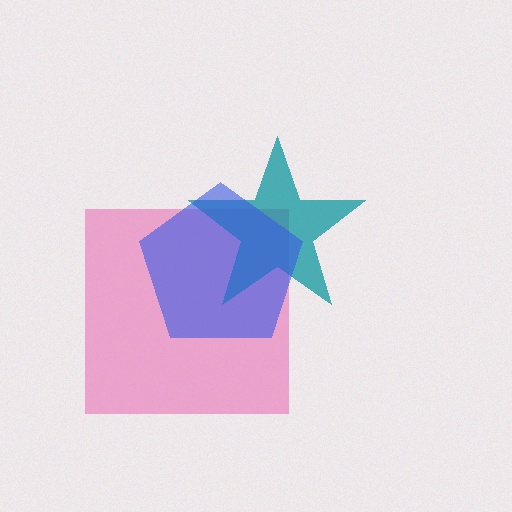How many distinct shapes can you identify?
There are 3 distinct shapes: a pink square, a teal star, a blue pentagon.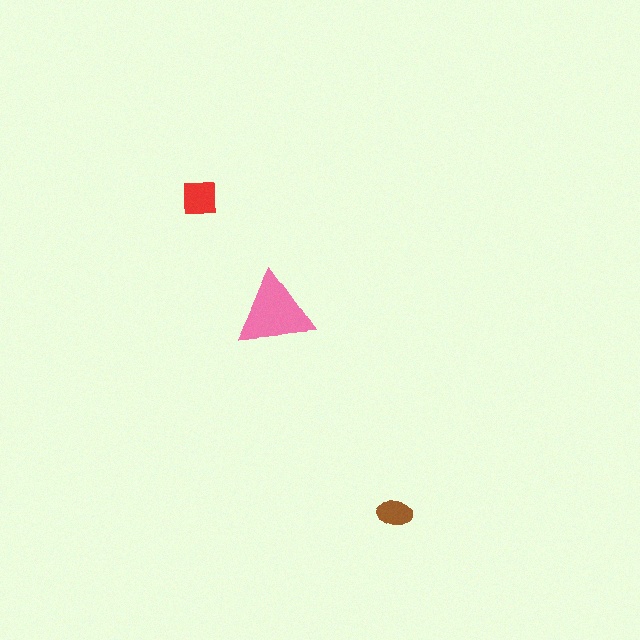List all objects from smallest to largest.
The brown ellipse, the red square, the pink triangle.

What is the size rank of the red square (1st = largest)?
2nd.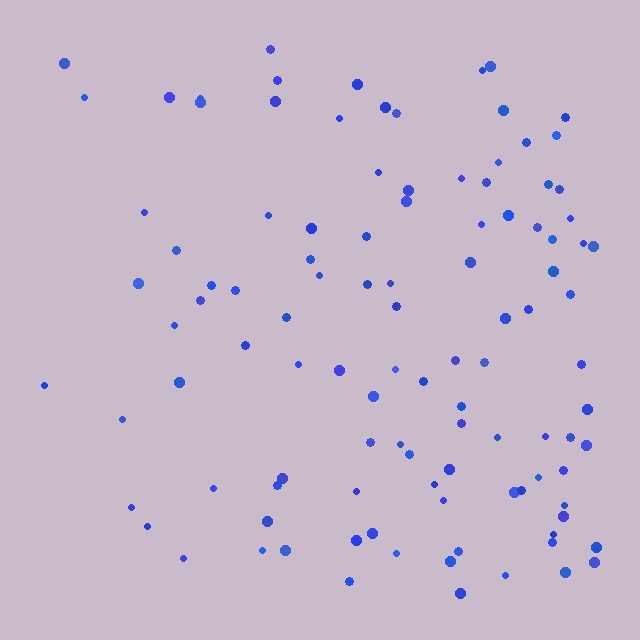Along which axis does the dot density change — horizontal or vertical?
Horizontal.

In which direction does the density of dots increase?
From left to right, with the right side densest.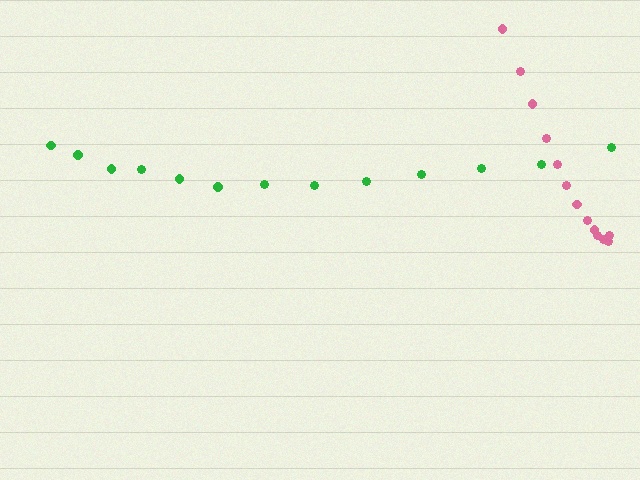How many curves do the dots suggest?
There are 2 distinct paths.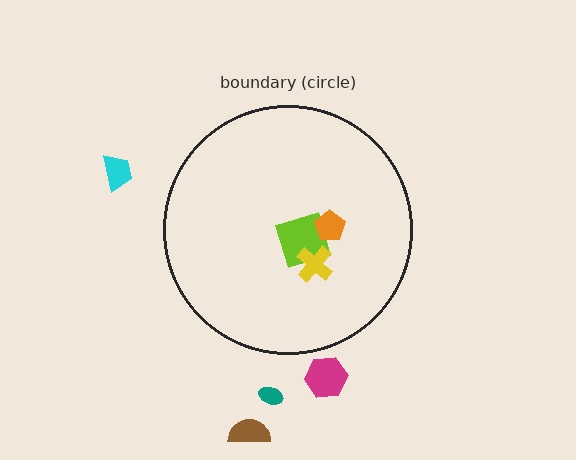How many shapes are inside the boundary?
3 inside, 4 outside.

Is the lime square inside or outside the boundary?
Inside.